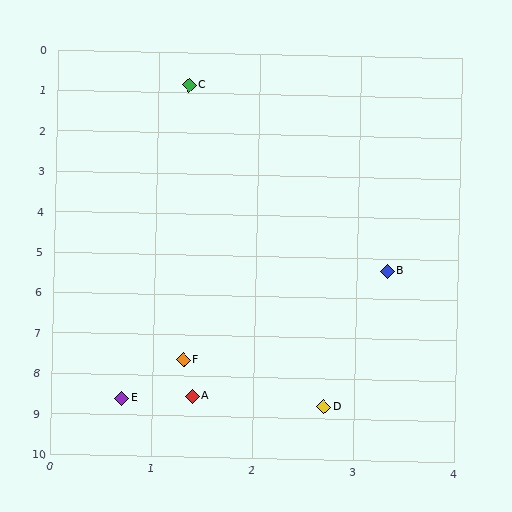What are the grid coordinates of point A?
Point A is at approximately (1.4, 8.5).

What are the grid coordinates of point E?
Point E is at approximately (0.7, 8.6).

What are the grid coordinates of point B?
Point B is at approximately (3.3, 5.3).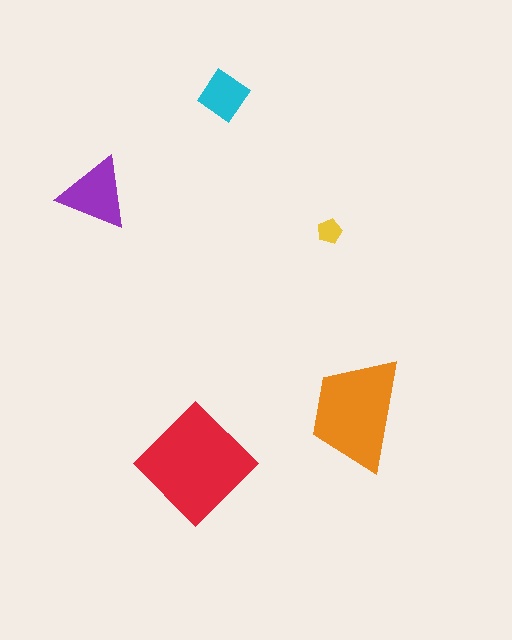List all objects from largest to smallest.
The red diamond, the orange trapezoid, the purple triangle, the cyan diamond, the yellow pentagon.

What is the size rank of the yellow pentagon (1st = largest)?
5th.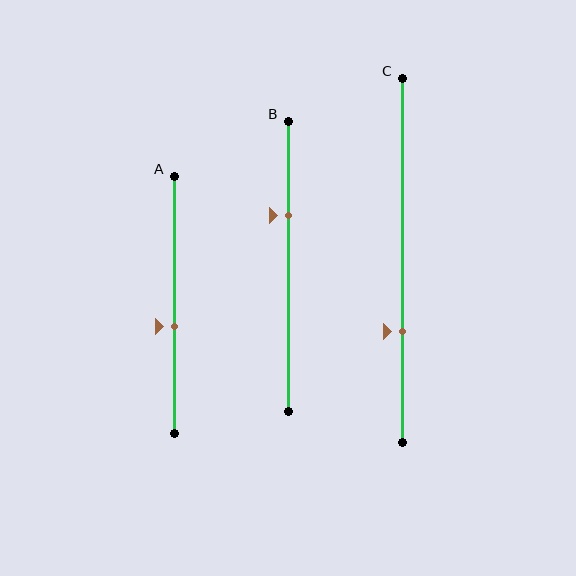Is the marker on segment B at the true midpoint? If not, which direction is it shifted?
No, the marker on segment B is shifted upward by about 18% of the segment length.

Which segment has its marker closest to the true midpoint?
Segment A has its marker closest to the true midpoint.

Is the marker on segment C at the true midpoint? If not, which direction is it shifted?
No, the marker on segment C is shifted downward by about 20% of the segment length.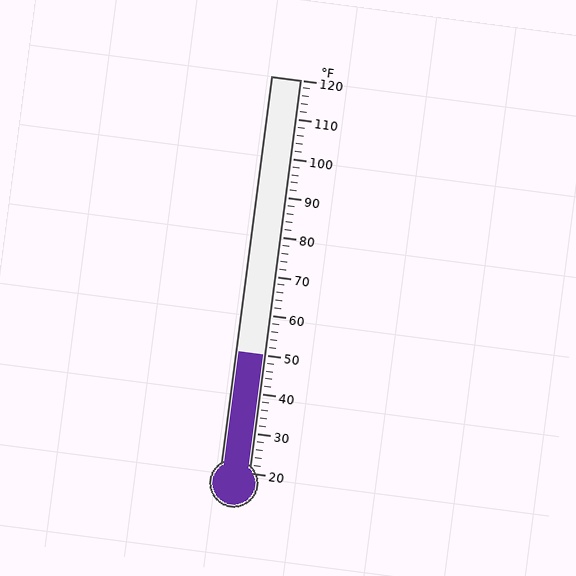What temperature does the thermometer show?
The thermometer shows approximately 50°F.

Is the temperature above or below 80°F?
The temperature is below 80°F.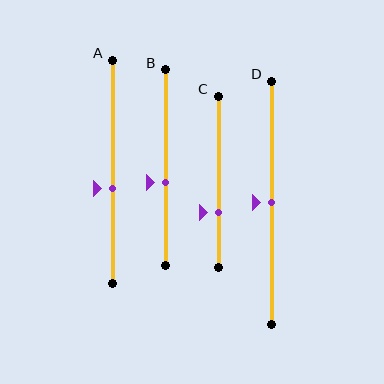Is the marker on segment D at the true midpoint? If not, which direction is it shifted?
Yes, the marker on segment D is at the true midpoint.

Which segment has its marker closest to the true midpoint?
Segment D has its marker closest to the true midpoint.